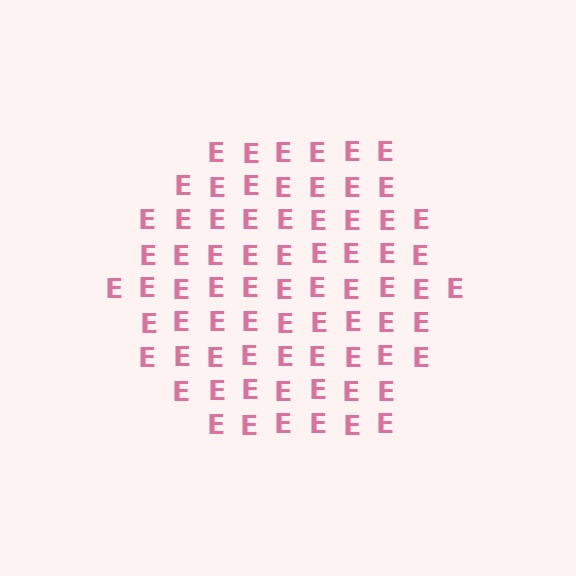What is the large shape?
The large shape is a hexagon.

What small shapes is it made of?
It is made of small letter E's.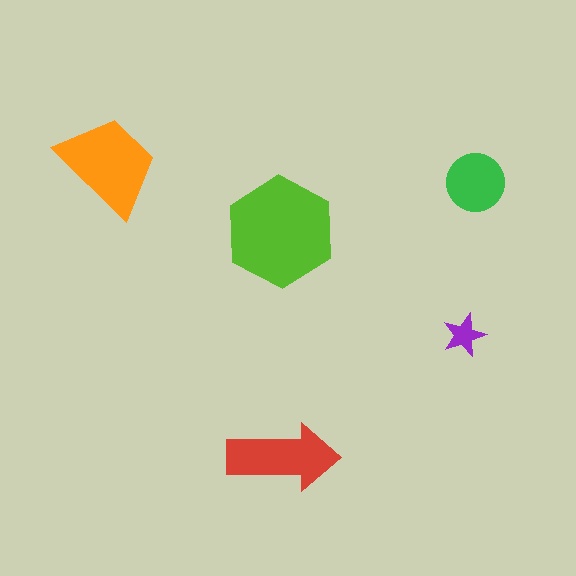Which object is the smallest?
The purple star.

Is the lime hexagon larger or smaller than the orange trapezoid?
Larger.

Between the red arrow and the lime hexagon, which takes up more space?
The lime hexagon.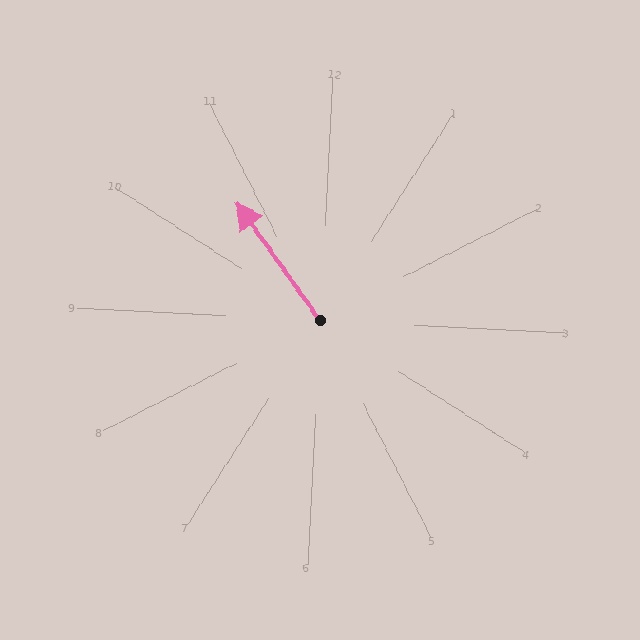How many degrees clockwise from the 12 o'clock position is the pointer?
Approximately 322 degrees.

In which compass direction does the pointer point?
Northwest.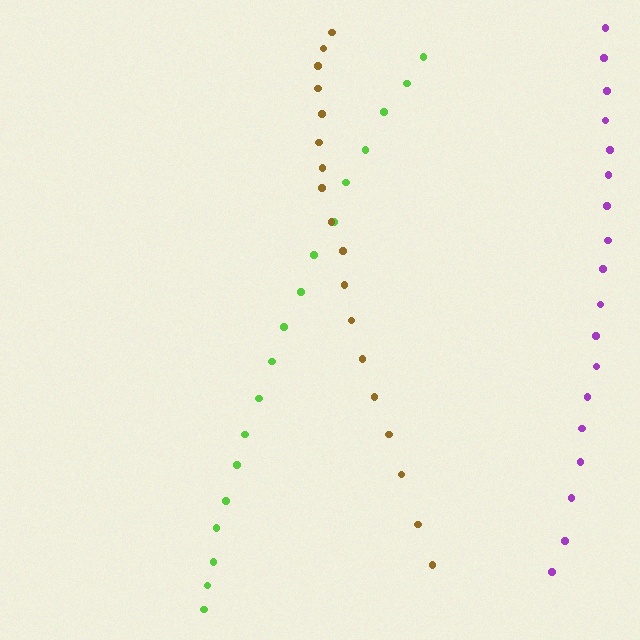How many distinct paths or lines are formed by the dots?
There are 3 distinct paths.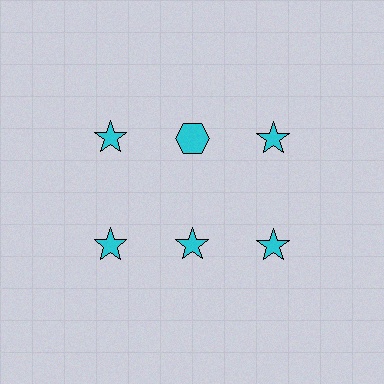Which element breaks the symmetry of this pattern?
The cyan hexagon in the top row, second from left column breaks the symmetry. All other shapes are cyan stars.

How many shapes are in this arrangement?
There are 6 shapes arranged in a grid pattern.